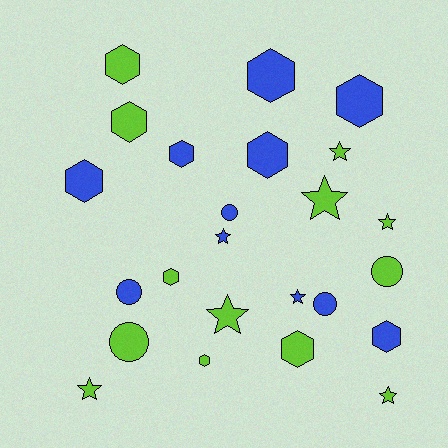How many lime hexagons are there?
There are 5 lime hexagons.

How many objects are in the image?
There are 24 objects.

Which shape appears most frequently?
Hexagon, with 11 objects.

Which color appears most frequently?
Lime, with 13 objects.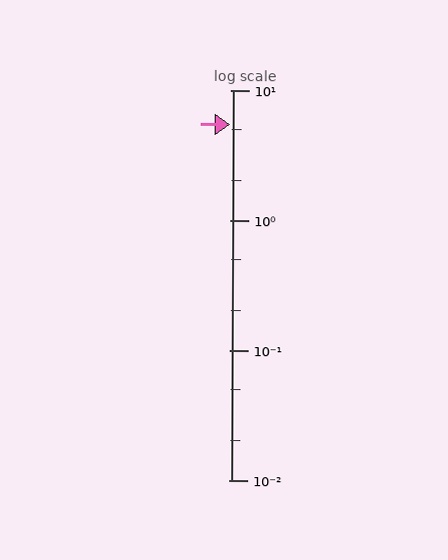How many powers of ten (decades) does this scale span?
The scale spans 3 decades, from 0.01 to 10.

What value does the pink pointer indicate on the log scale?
The pointer indicates approximately 5.4.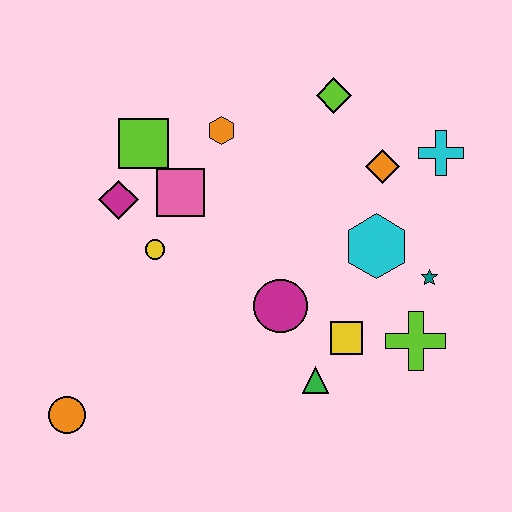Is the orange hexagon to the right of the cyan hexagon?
No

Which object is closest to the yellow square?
The green triangle is closest to the yellow square.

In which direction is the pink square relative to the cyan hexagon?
The pink square is to the left of the cyan hexagon.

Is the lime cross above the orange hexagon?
No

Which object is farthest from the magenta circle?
The orange circle is farthest from the magenta circle.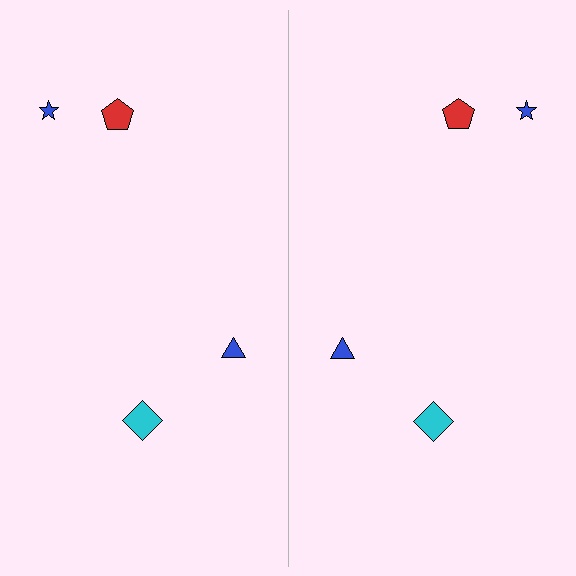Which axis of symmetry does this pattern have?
The pattern has a vertical axis of symmetry running through the center of the image.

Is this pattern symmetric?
Yes, this pattern has bilateral (reflection) symmetry.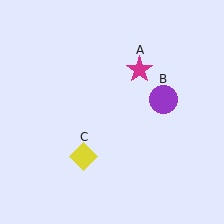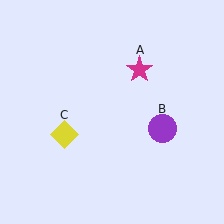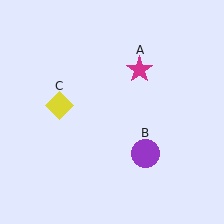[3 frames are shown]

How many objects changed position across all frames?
2 objects changed position: purple circle (object B), yellow diamond (object C).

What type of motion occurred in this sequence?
The purple circle (object B), yellow diamond (object C) rotated clockwise around the center of the scene.